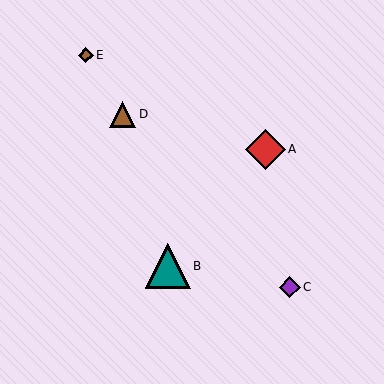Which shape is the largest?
The teal triangle (labeled B) is the largest.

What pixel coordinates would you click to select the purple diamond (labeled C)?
Click at (290, 287) to select the purple diamond C.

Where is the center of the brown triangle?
The center of the brown triangle is at (123, 114).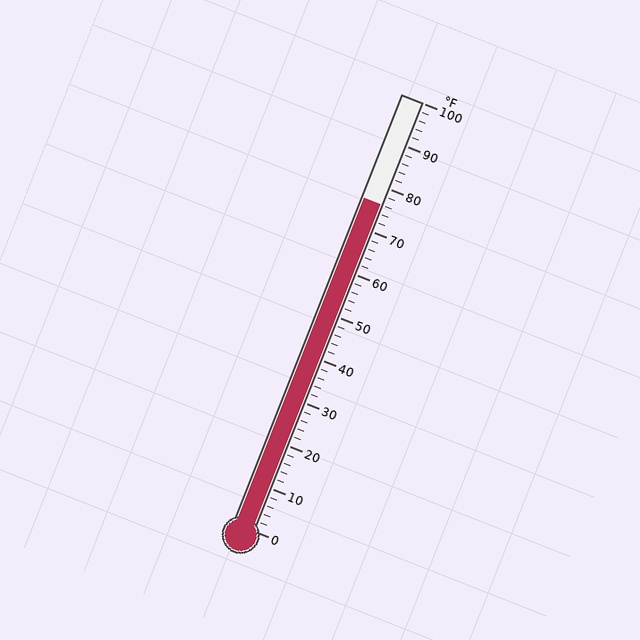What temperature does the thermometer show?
The thermometer shows approximately 76°F.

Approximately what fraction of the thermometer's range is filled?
The thermometer is filled to approximately 75% of its range.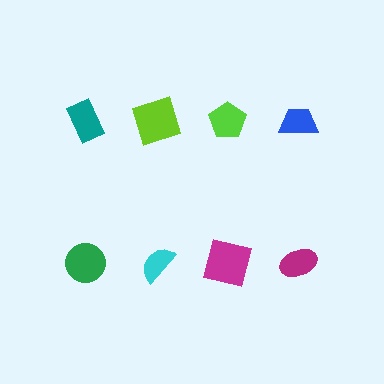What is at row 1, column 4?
A blue trapezoid.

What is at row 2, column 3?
A magenta square.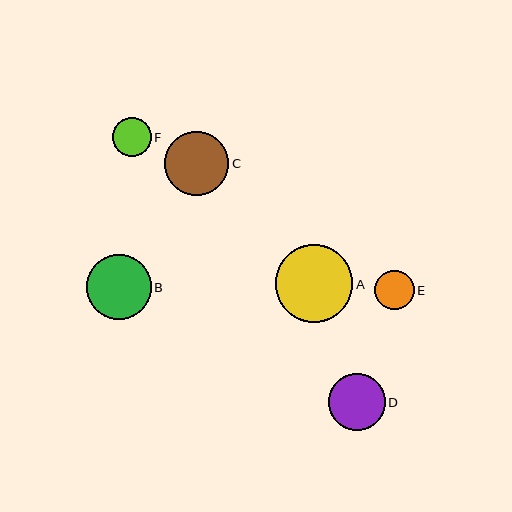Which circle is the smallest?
Circle F is the smallest with a size of approximately 39 pixels.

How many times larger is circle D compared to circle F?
Circle D is approximately 1.5 times the size of circle F.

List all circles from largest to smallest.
From largest to smallest: A, B, C, D, E, F.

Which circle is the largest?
Circle A is the largest with a size of approximately 78 pixels.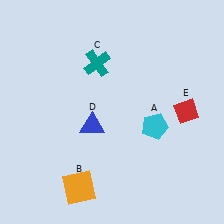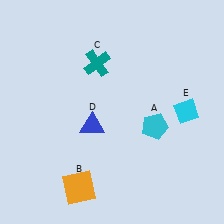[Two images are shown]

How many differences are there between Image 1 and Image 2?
There is 1 difference between the two images.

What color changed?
The diamond (E) changed from red in Image 1 to cyan in Image 2.